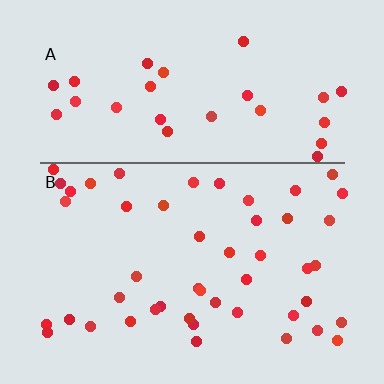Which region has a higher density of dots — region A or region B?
B (the bottom).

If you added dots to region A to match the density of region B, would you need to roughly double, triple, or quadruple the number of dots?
Approximately double.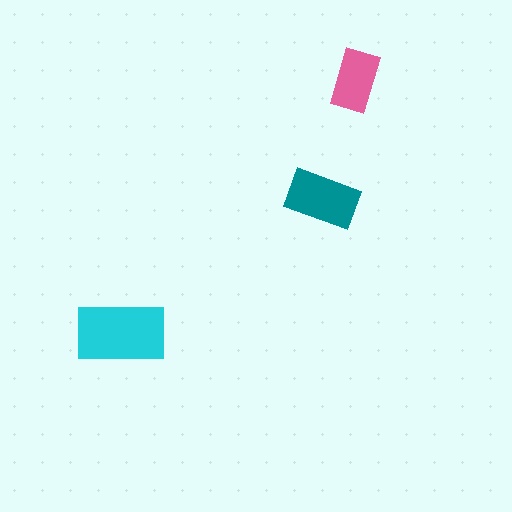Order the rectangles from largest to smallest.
the cyan one, the teal one, the pink one.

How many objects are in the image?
There are 3 objects in the image.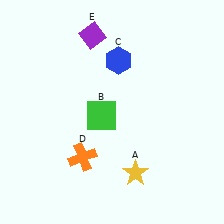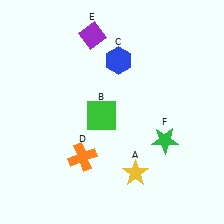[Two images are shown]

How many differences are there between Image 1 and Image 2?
There is 1 difference between the two images.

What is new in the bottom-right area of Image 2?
A green star (F) was added in the bottom-right area of Image 2.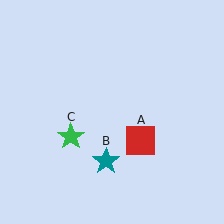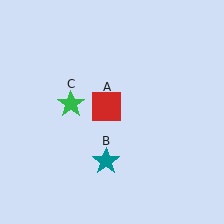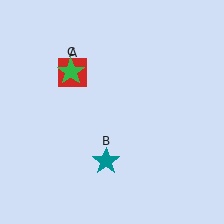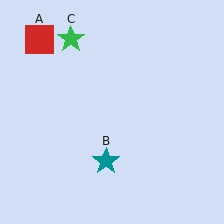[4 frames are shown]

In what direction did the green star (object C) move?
The green star (object C) moved up.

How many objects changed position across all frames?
2 objects changed position: red square (object A), green star (object C).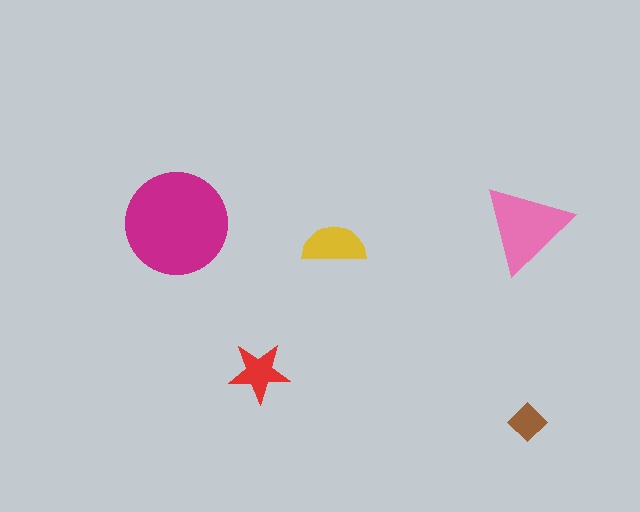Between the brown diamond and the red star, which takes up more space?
The red star.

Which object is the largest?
The magenta circle.